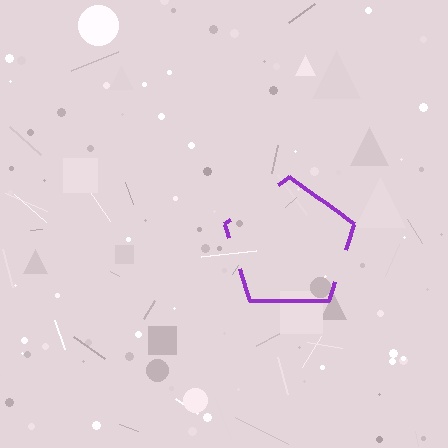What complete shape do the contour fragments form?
The contour fragments form a pentagon.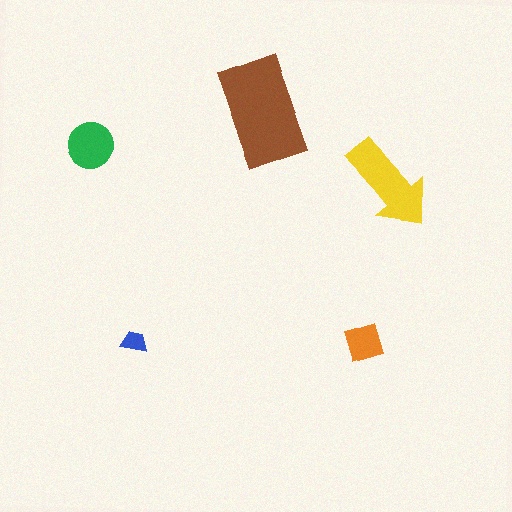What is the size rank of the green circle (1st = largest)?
3rd.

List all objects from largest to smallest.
The brown rectangle, the yellow arrow, the green circle, the orange diamond, the blue trapezoid.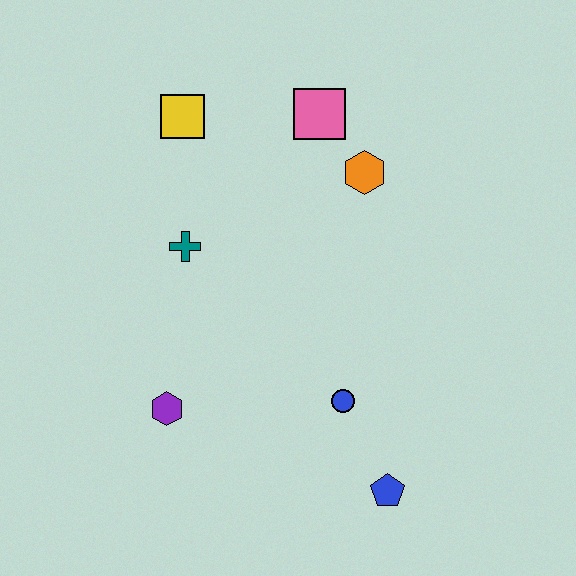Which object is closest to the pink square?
The orange hexagon is closest to the pink square.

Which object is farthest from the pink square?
The blue pentagon is farthest from the pink square.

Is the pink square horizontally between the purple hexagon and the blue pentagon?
Yes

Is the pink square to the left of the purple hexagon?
No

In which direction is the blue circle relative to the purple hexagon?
The blue circle is to the right of the purple hexagon.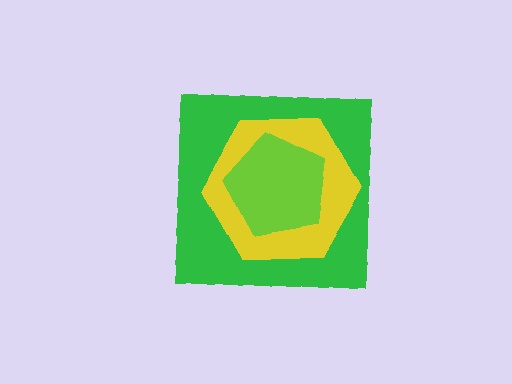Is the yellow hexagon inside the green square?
Yes.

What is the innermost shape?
The lime pentagon.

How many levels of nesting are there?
3.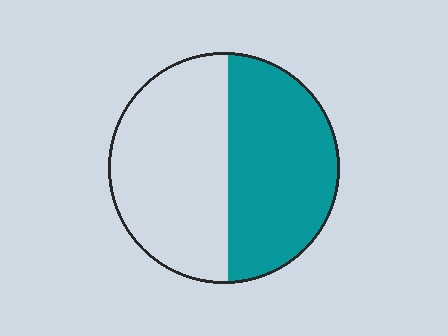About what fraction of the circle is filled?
About one half (1/2).